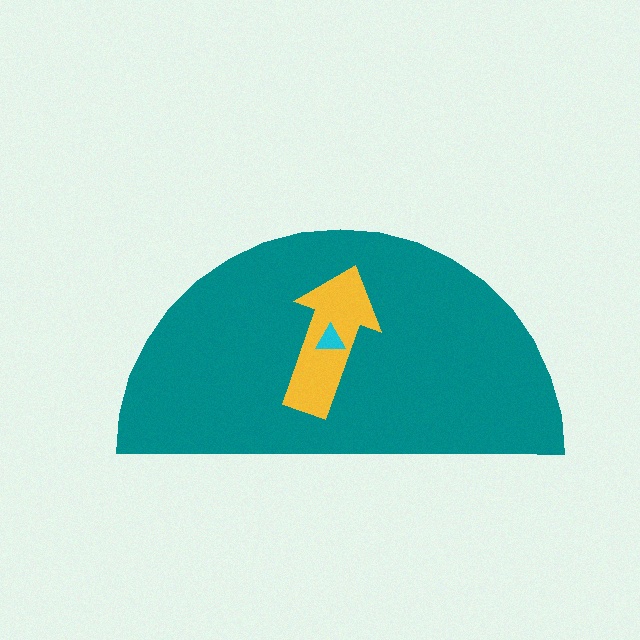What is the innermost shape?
The cyan triangle.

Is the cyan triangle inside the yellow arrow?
Yes.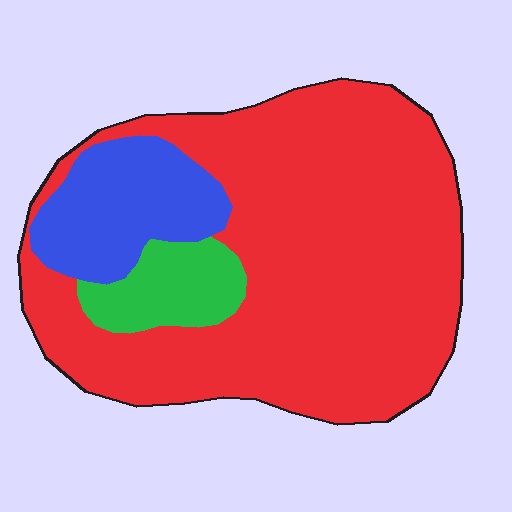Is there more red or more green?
Red.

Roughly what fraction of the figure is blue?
Blue takes up less than a quarter of the figure.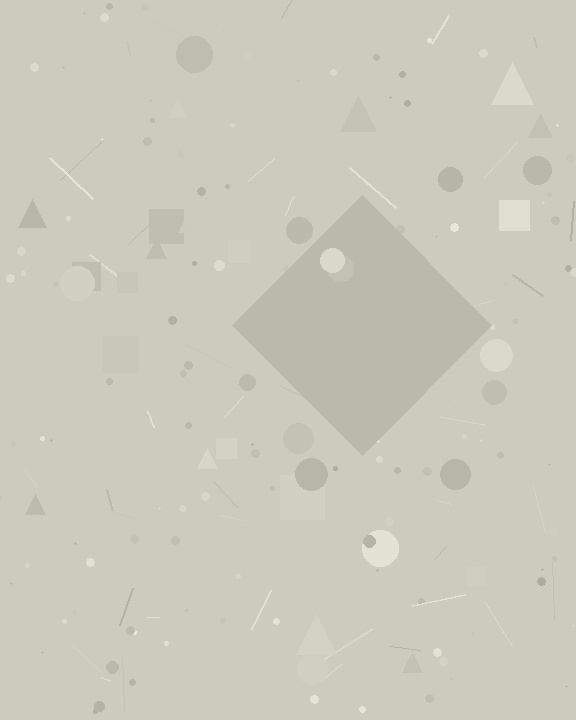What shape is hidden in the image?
A diamond is hidden in the image.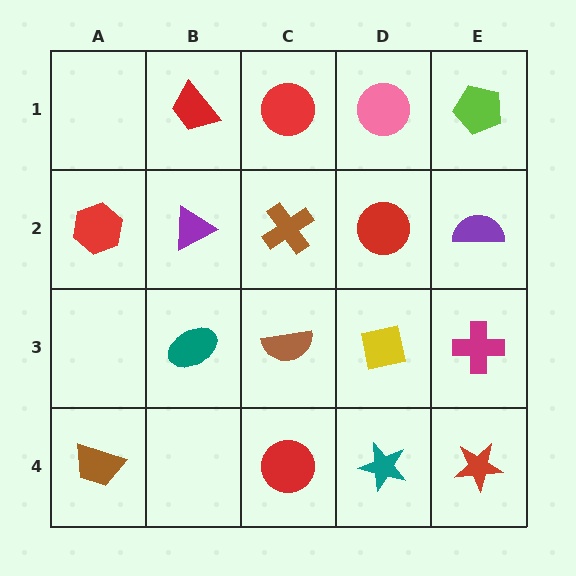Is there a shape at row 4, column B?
No, that cell is empty.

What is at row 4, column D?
A teal star.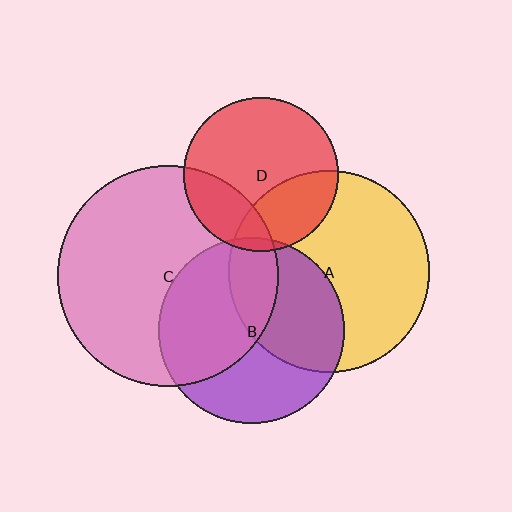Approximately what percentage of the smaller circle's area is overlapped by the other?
Approximately 40%.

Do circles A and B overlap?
Yes.